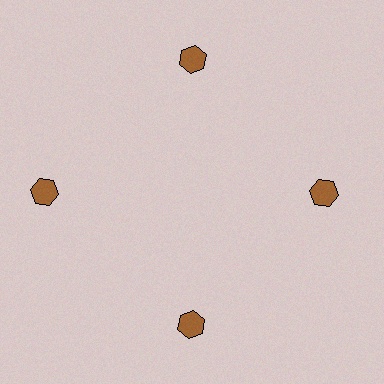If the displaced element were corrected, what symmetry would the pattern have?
It would have 4-fold rotational symmetry — the pattern would map onto itself every 90 degrees.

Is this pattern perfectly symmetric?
No. The 4 brown hexagons are arranged in a ring, but one element near the 9 o'clock position is pushed outward from the center, breaking the 4-fold rotational symmetry.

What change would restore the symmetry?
The symmetry would be restored by moving it inward, back onto the ring so that all 4 hexagons sit at equal angles and equal distance from the center.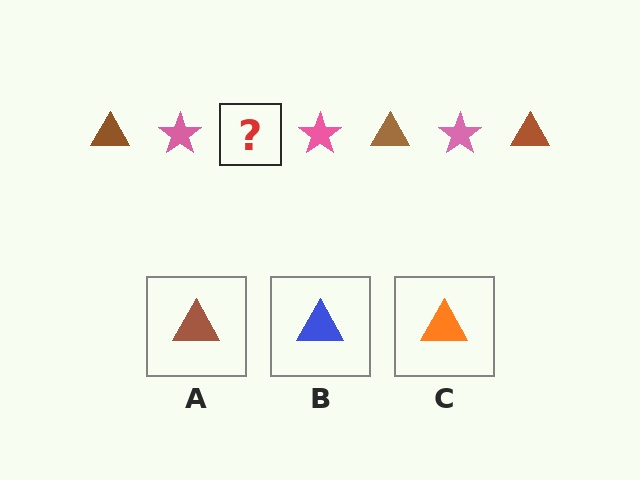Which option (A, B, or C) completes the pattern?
A.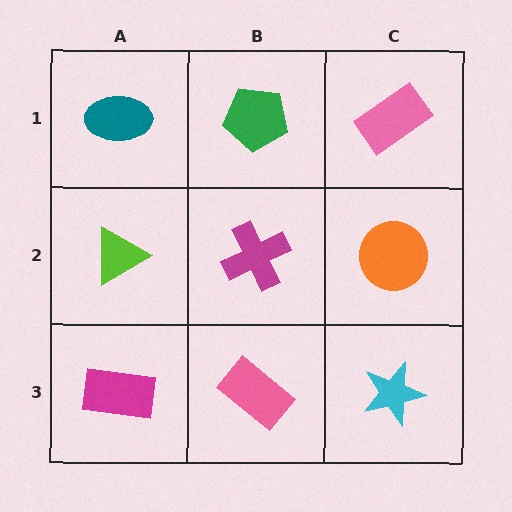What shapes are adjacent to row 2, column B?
A green pentagon (row 1, column B), a pink rectangle (row 3, column B), a lime triangle (row 2, column A), an orange circle (row 2, column C).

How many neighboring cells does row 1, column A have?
2.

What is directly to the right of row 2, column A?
A magenta cross.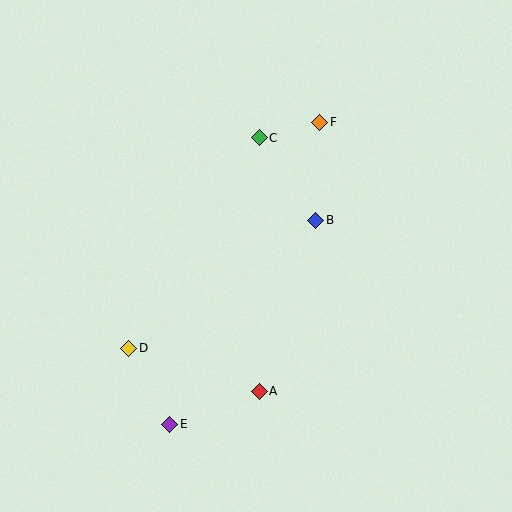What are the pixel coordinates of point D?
Point D is at (129, 348).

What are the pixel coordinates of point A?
Point A is at (259, 391).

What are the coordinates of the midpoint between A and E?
The midpoint between A and E is at (214, 408).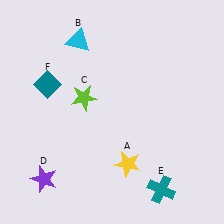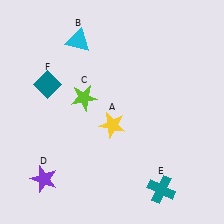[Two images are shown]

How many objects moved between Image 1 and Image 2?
1 object moved between the two images.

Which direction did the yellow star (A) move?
The yellow star (A) moved up.